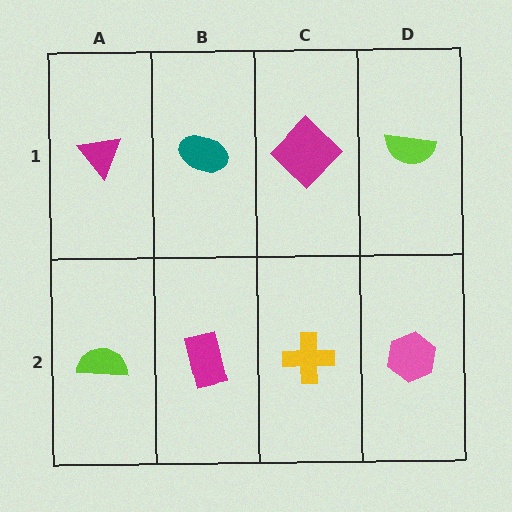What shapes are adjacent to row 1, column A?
A lime semicircle (row 2, column A), a teal ellipse (row 1, column B).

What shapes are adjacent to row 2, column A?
A magenta triangle (row 1, column A), a magenta rectangle (row 2, column B).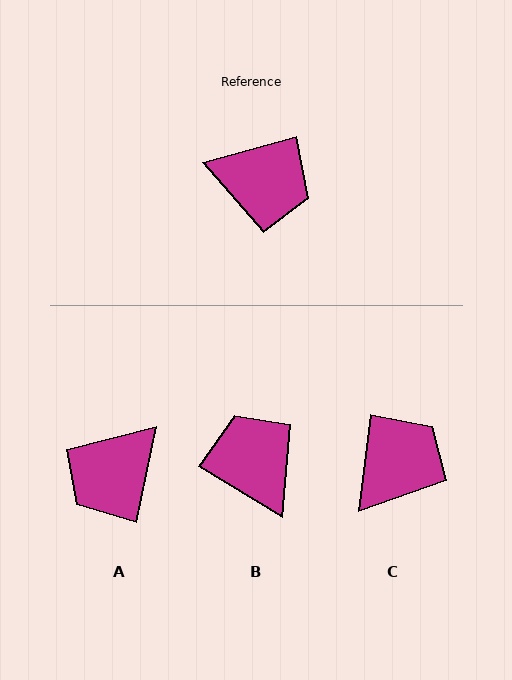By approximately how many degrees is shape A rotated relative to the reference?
Approximately 117 degrees clockwise.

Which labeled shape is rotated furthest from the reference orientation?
B, about 133 degrees away.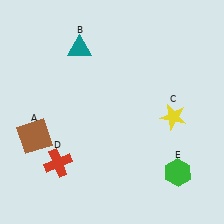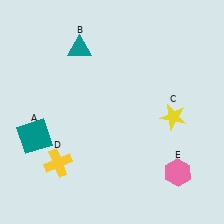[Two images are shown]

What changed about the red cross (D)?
In Image 1, D is red. In Image 2, it changed to yellow.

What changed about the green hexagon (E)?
In Image 1, E is green. In Image 2, it changed to pink.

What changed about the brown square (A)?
In Image 1, A is brown. In Image 2, it changed to teal.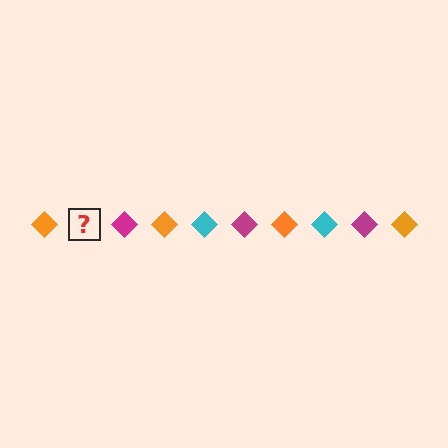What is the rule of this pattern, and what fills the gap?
The rule is that the pattern cycles through orange, cyan, magenta diamonds. The gap should be filled with a cyan diamond.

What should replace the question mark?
The question mark should be replaced with a cyan diamond.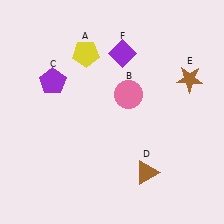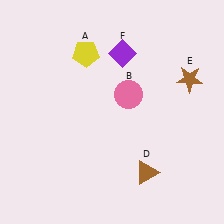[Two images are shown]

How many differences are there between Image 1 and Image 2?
There is 1 difference between the two images.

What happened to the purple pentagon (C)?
The purple pentagon (C) was removed in Image 2. It was in the top-left area of Image 1.